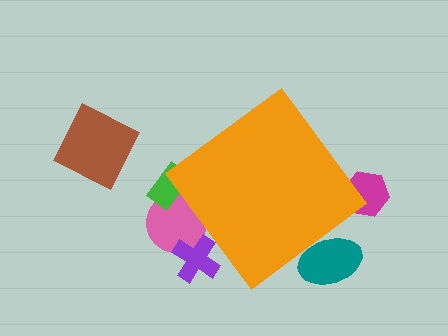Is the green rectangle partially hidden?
Yes, the green rectangle is partially hidden behind the orange diamond.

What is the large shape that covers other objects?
An orange diamond.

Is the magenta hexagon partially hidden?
Yes, the magenta hexagon is partially hidden behind the orange diamond.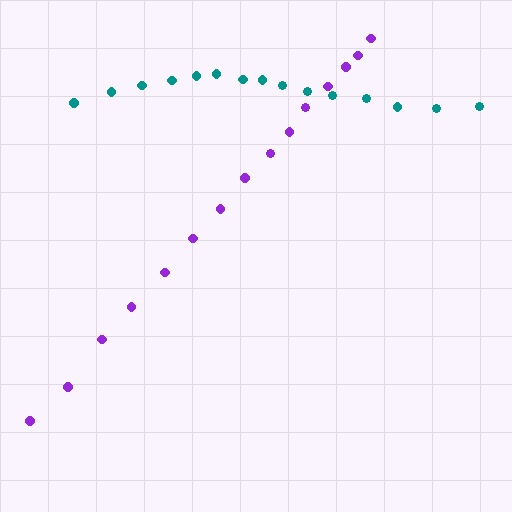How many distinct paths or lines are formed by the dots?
There are 2 distinct paths.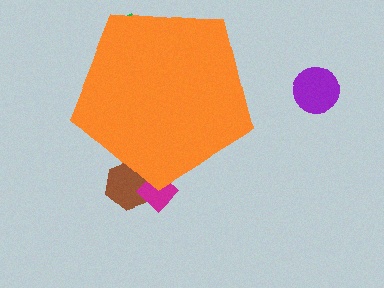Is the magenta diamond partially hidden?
Yes, the magenta diamond is partially hidden behind the orange pentagon.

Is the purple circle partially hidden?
No, the purple circle is fully visible.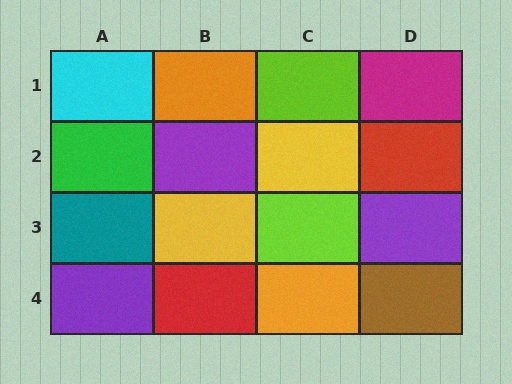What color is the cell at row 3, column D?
Purple.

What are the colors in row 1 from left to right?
Cyan, orange, lime, magenta.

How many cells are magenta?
1 cell is magenta.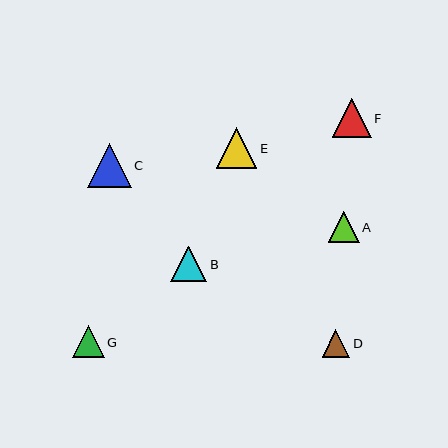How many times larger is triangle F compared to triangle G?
Triangle F is approximately 1.2 times the size of triangle G.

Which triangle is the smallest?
Triangle D is the smallest with a size of approximately 28 pixels.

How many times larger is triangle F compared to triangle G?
Triangle F is approximately 1.2 times the size of triangle G.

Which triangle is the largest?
Triangle C is the largest with a size of approximately 44 pixels.